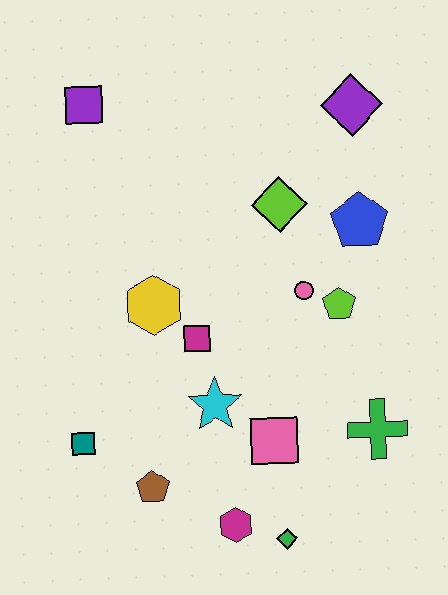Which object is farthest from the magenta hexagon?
The purple square is farthest from the magenta hexagon.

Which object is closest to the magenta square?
The yellow hexagon is closest to the magenta square.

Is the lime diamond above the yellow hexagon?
Yes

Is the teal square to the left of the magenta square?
Yes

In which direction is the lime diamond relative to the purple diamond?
The lime diamond is below the purple diamond.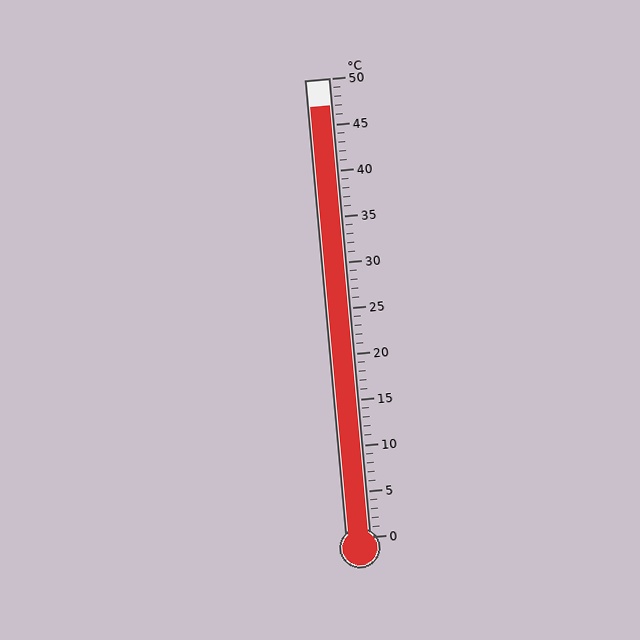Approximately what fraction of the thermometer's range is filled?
The thermometer is filled to approximately 95% of its range.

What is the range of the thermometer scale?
The thermometer scale ranges from 0°C to 50°C.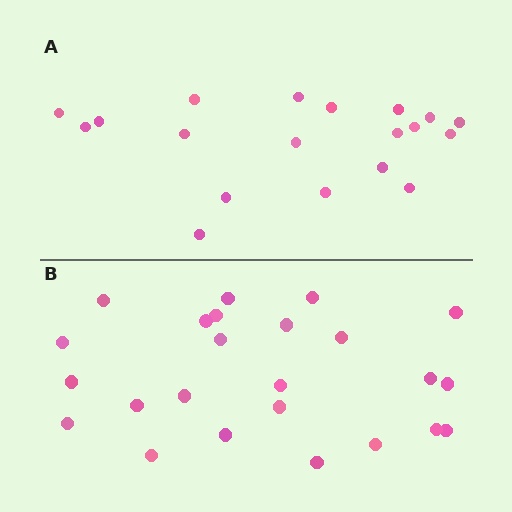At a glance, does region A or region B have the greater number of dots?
Region B (the bottom region) has more dots.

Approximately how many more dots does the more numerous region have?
Region B has about 5 more dots than region A.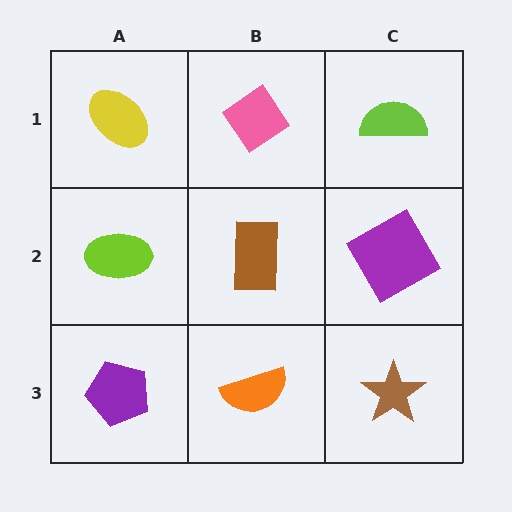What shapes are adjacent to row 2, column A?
A yellow ellipse (row 1, column A), a purple pentagon (row 3, column A), a brown rectangle (row 2, column B).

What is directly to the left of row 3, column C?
An orange semicircle.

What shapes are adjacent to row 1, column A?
A lime ellipse (row 2, column A), a pink diamond (row 1, column B).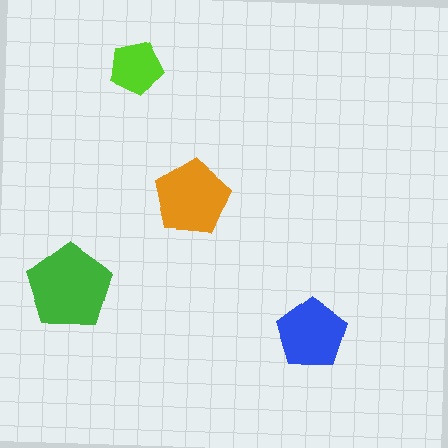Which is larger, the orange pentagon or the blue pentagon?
The orange one.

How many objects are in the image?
There are 4 objects in the image.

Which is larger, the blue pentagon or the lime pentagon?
The blue one.